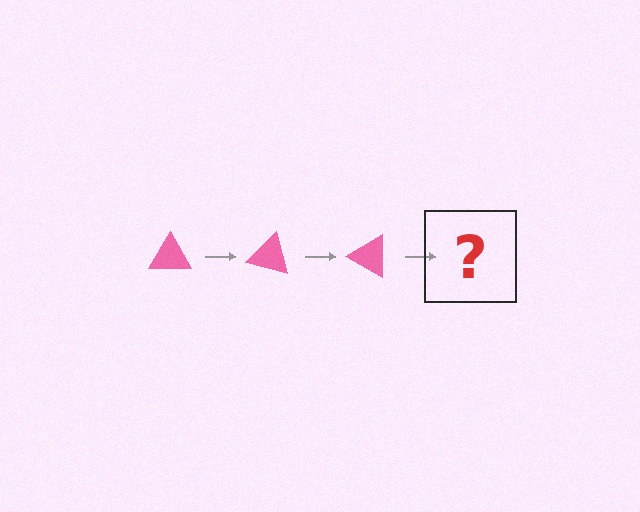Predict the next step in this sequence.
The next step is a pink triangle rotated 45 degrees.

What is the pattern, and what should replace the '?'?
The pattern is that the triangle rotates 15 degrees each step. The '?' should be a pink triangle rotated 45 degrees.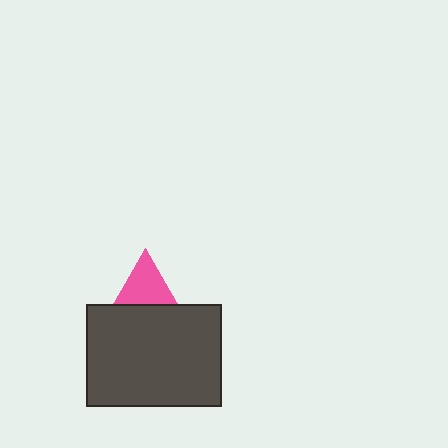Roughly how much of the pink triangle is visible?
A small part of it is visible (roughly 39%).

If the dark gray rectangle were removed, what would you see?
You would see the complete pink triangle.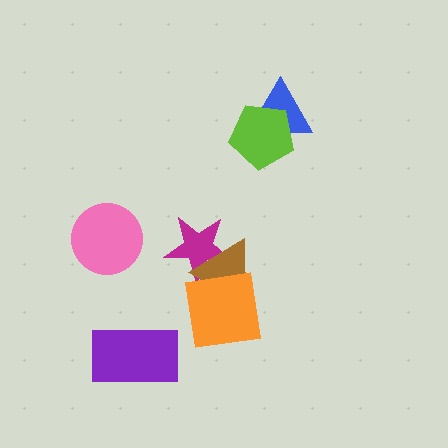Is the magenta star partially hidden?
Yes, it is partially covered by another shape.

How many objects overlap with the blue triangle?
1 object overlaps with the blue triangle.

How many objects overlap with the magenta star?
2 objects overlap with the magenta star.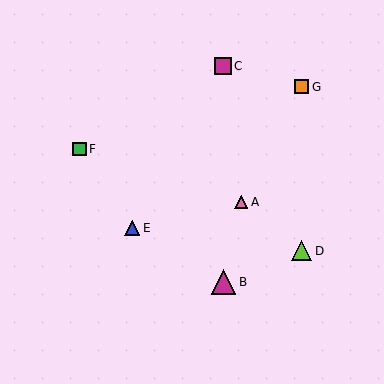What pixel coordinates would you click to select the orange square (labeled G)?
Click at (302, 87) to select the orange square G.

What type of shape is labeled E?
Shape E is a blue triangle.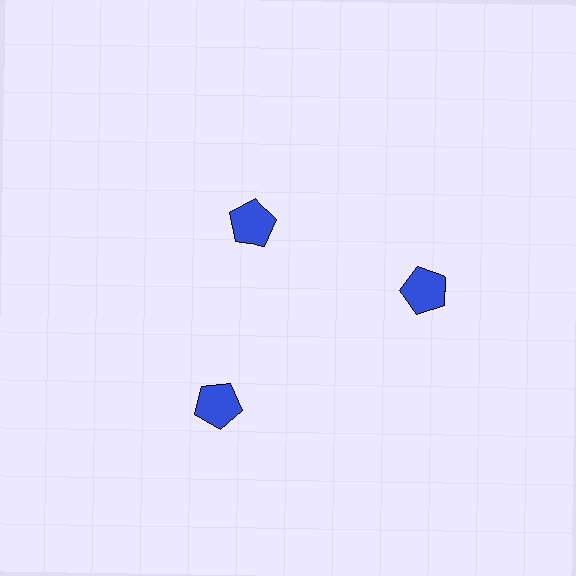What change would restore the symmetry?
The symmetry would be restored by moving it outward, back onto the ring so that all 3 pentagons sit at equal angles and equal distance from the center.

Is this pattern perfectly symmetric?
No. The 3 blue pentagons are arranged in a ring, but one element near the 11 o'clock position is pulled inward toward the center, breaking the 3-fold rotational symmetry.